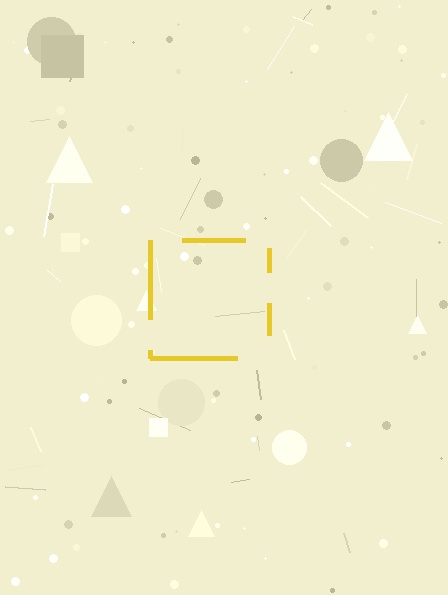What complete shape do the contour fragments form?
The contour fragments form a square.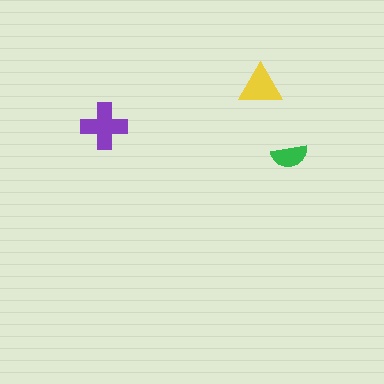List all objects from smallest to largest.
The green semicircle, the yellow triangle, the purple cross.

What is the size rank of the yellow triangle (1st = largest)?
2nd.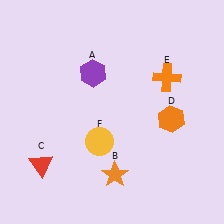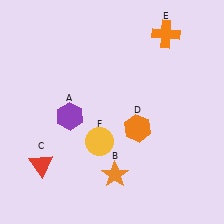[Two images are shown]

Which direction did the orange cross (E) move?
The orange cross (E) moved up.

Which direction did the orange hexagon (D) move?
The orange hexagon (D) moved left.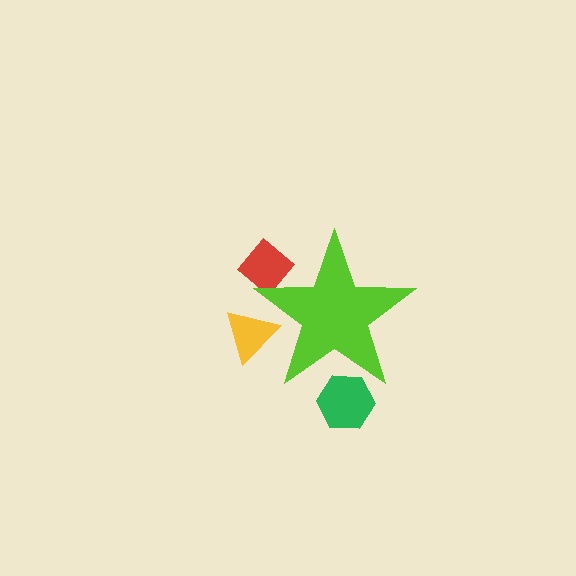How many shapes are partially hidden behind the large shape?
3 shapes are partially hidden.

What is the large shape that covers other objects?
A lime star.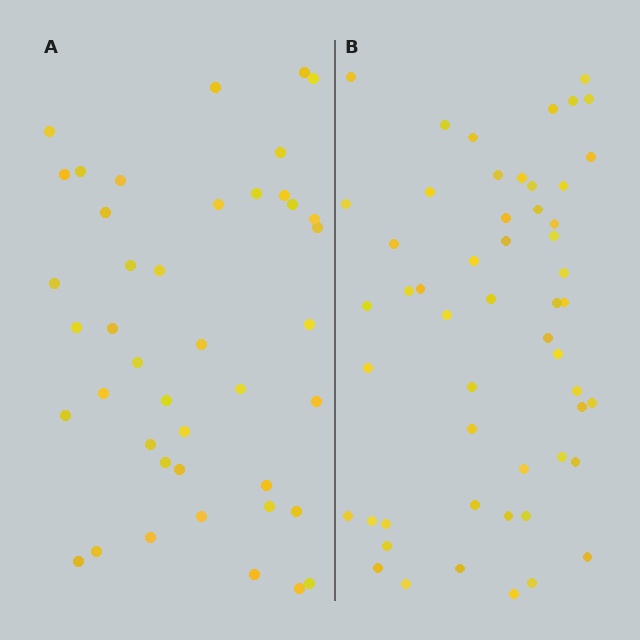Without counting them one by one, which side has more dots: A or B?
Region B (the right region) has more dots.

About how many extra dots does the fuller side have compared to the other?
Region B has roughly 12 or so more dots than region A.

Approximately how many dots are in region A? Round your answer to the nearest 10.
About 40 dots. (The exact count is 42, which rounds to 40.)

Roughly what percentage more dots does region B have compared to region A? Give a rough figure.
About 25% more.